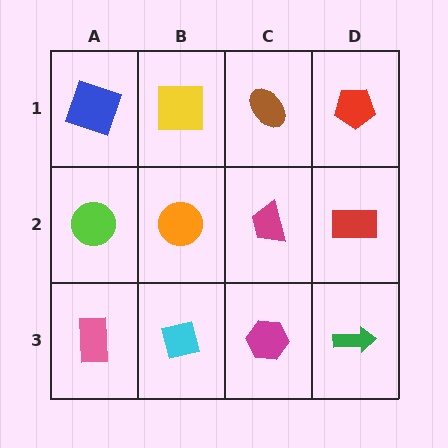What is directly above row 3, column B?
An orange circle.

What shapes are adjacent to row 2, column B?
A yellow square (row 1, column B), a cyan square (row 3, column B), a lime circle (row 2, column A), a magenta trapezoid (row 2, column C).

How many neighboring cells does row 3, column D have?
2.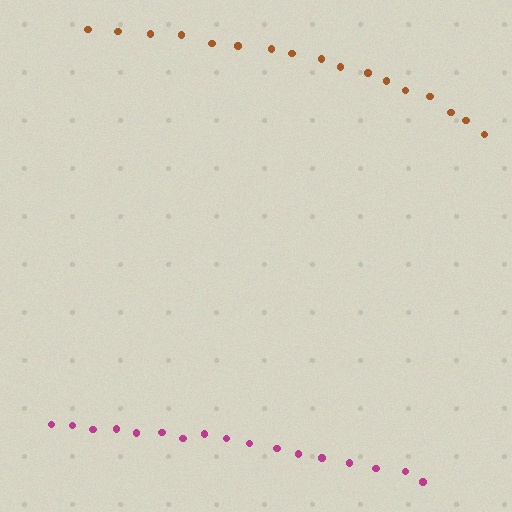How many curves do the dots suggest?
There are 2 distinct paths.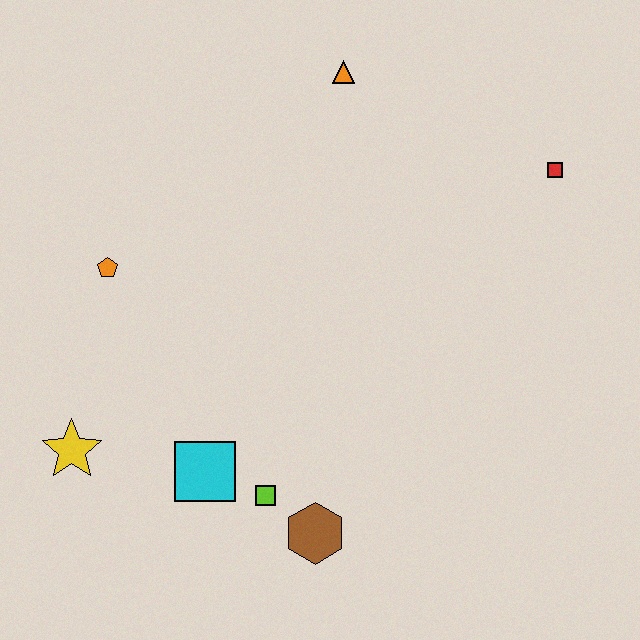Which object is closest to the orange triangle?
The red square is closest to the orange triangle.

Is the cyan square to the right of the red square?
No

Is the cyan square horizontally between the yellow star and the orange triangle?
Yes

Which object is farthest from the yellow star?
The red square is farthest from the yellow star.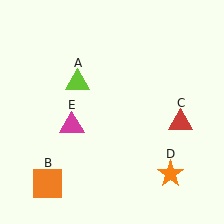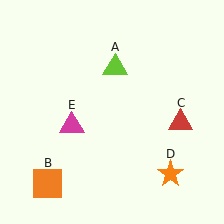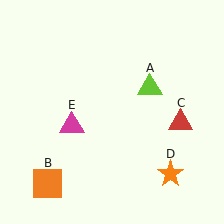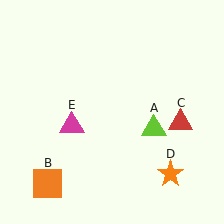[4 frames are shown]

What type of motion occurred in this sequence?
The lime triangle (object A) rotated clockwise around the center of the scene.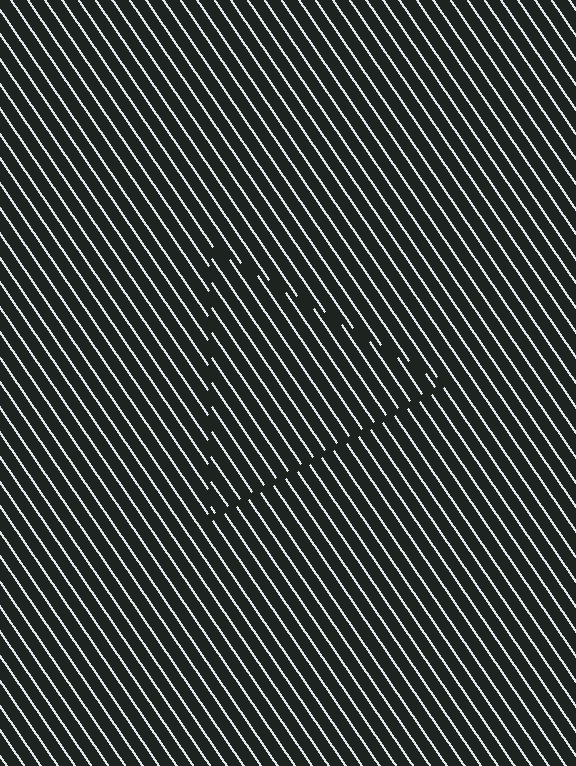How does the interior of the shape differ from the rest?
The interior of the shape contains the same grating, shifted by half a period — the contour is defined by the phase discontinuity where line-ends from the inner and outer gratings abut.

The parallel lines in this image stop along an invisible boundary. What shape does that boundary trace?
An illusory triangle. The interior of the shape contains the same grating, shifted by half a period — the contour is defined by the phase discontinuity where line-ends from the inner and outer gratings abut.